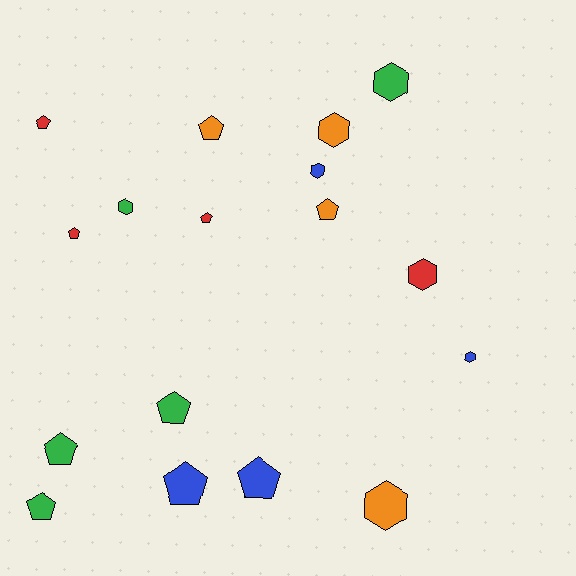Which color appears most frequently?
Green, with 5 objects.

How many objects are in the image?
There are 17 objects.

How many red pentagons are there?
There are 3 red pentagons.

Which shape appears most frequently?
Pentagon, with 10 objects.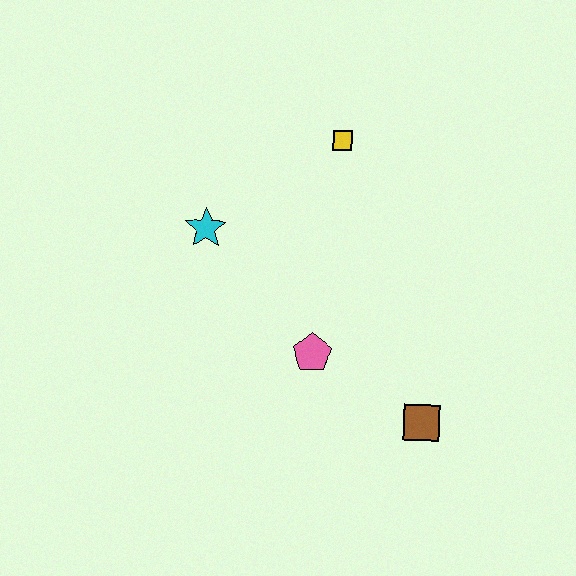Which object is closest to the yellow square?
The cyan star is closest to the yellow square.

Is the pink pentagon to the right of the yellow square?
No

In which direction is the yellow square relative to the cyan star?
The yellow square is to the right of the cyan star.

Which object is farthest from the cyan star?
The brown square is farthest from the cyan star.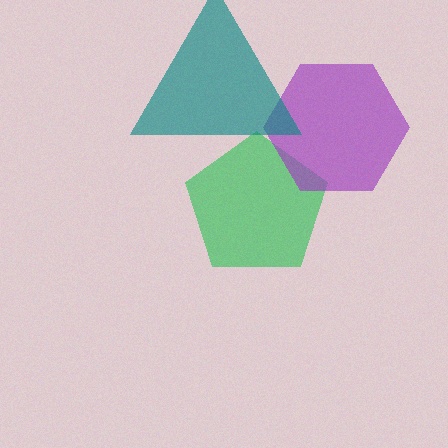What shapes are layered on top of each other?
The layered shapes are: a green pentagon, a purple hexagon, a teal triangle.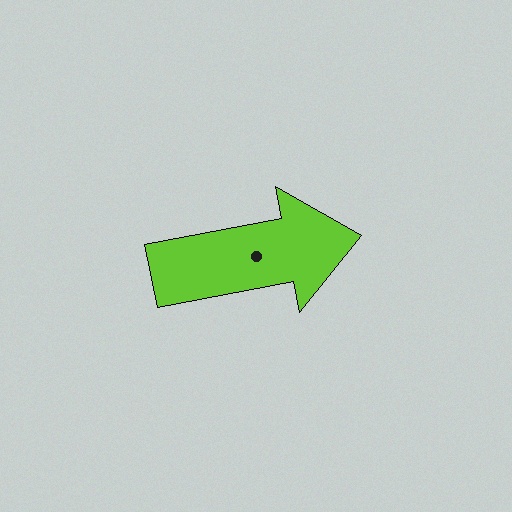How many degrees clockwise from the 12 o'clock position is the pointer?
Approximately 79 degrees.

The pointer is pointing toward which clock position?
Roughly 3 o'clock.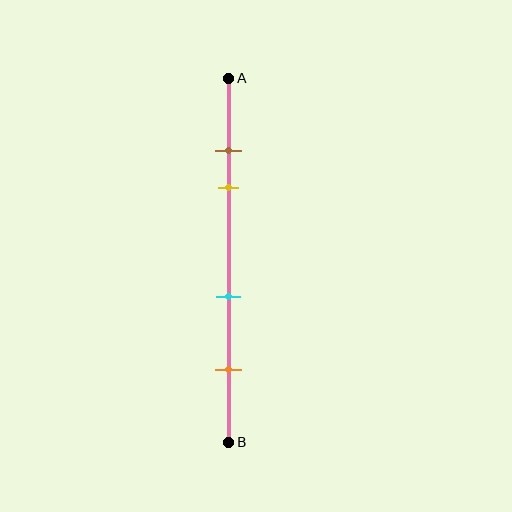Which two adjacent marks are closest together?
The brown and yellow marks are the closest adjacent pair.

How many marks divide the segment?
There are 4 marks dividing the segment.